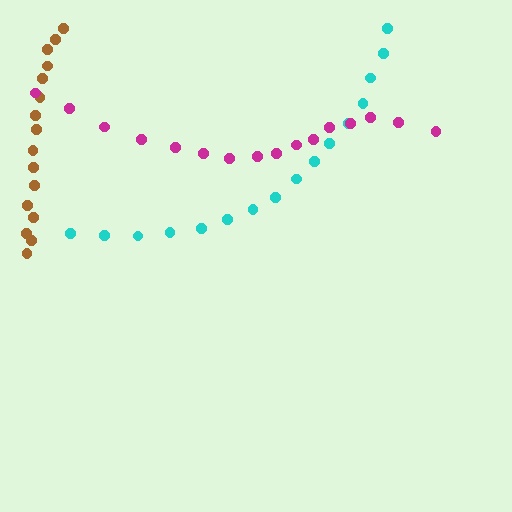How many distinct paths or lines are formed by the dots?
There are 3 distinct paths.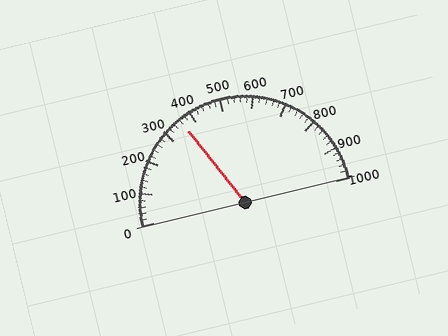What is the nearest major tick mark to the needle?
The nearest major tick mark is 400.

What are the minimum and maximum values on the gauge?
The gauge ranges from 0 to 1000.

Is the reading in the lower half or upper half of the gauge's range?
The reading is in the lower half of the range (0 to 1000).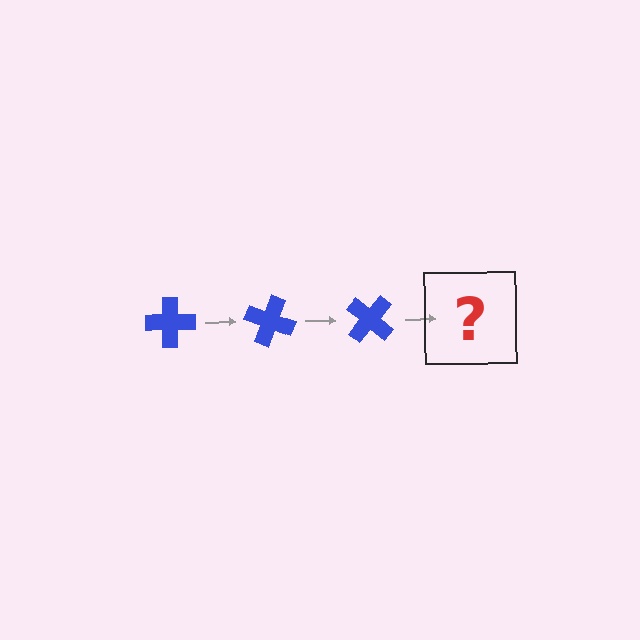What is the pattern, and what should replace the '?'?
The pattern is that the cross rotates 20 degrees each step. The '?' should be a blue cross rotated 60 degrees.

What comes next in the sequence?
The next element should be a blue cross rotated 60 degrees.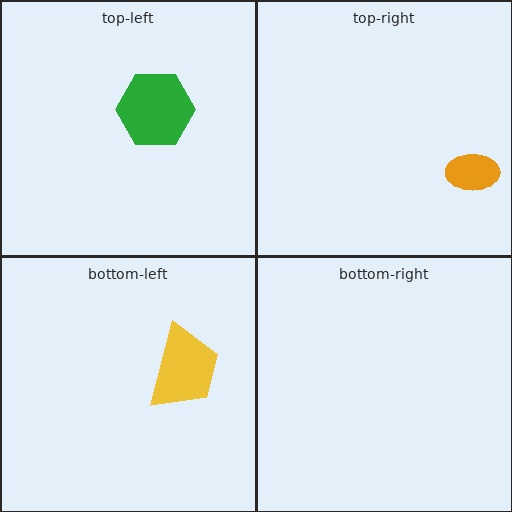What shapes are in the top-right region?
The orange ellipse.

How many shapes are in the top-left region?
1.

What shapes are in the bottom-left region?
The yellow trapezoid.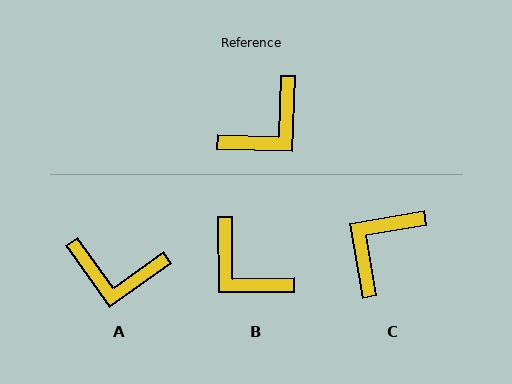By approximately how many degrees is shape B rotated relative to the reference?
Approximately 88 degrees clockwise.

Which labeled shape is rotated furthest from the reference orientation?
C, about 169 degrees away.